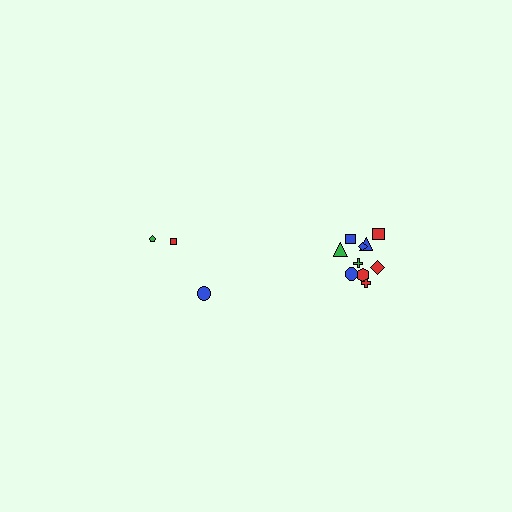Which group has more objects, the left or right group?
The right group.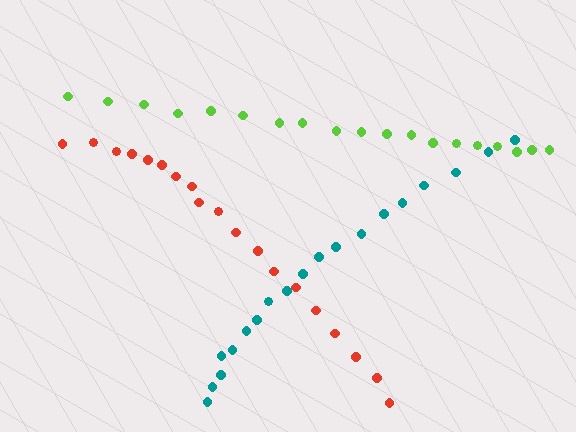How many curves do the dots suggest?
There are 3 distinct paths.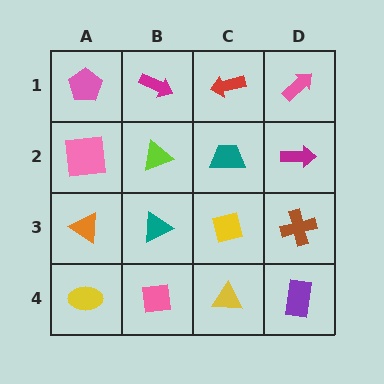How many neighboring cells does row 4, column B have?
3.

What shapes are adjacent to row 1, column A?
A pink square (row 2, column A), a magenta arrow (row 1, column B).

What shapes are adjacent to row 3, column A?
A pink square (row 2, column A), a yellow ellipse (row 4, column A), a teal triangle (row 3, column B).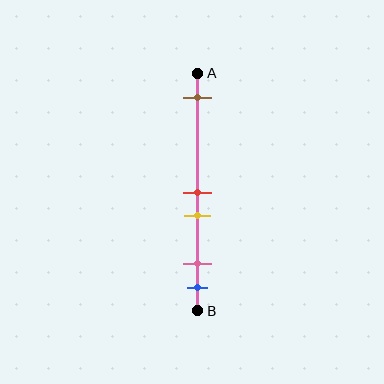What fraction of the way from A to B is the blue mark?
The blue mark is approximately 90% (0.9) of the way from A to B.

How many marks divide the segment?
There are 5 marks dividing the segment.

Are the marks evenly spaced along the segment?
No, the marks are not evenly spaced.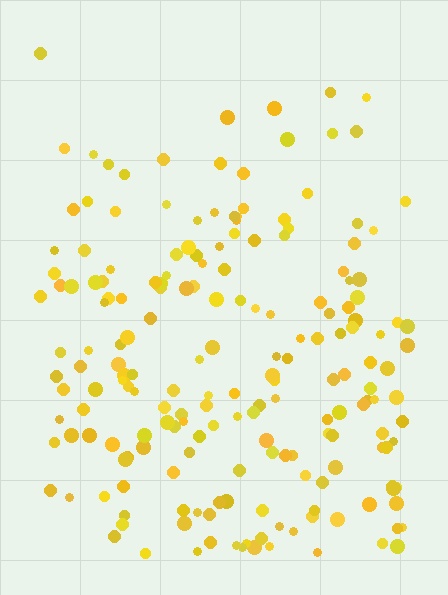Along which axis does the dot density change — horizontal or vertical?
Vertical.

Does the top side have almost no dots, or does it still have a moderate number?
Still a moderate number, just noticeably fewer than the bottom.